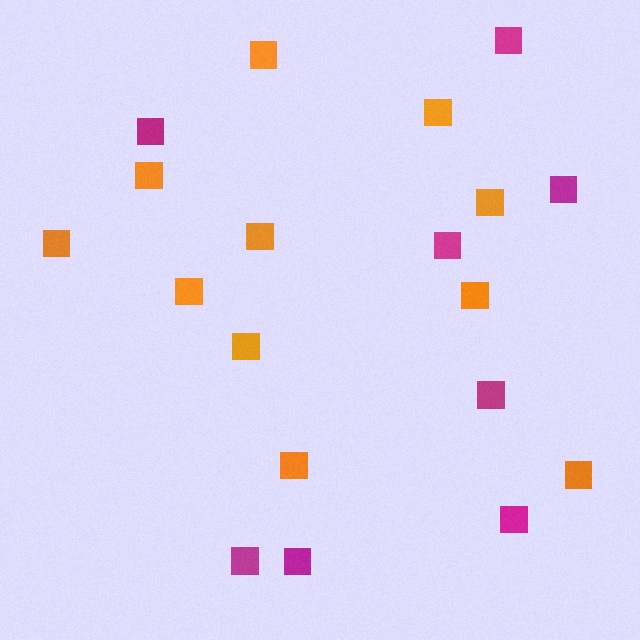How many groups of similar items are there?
There are 2 groups: one group of magenta squares (8) and one group of orange squares (11).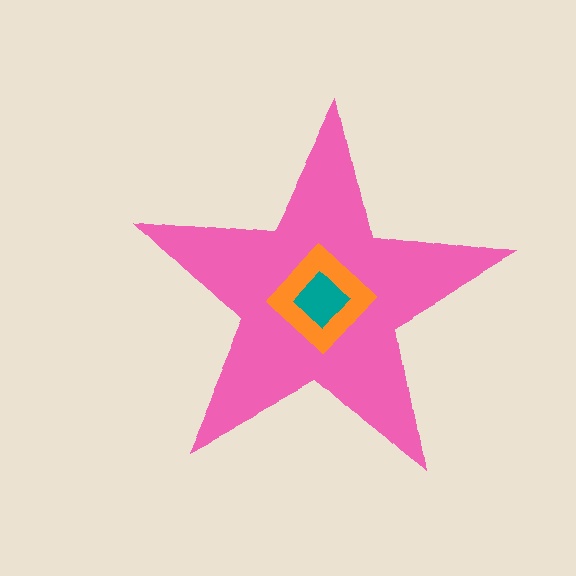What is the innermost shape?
The teal diamond.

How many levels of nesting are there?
3.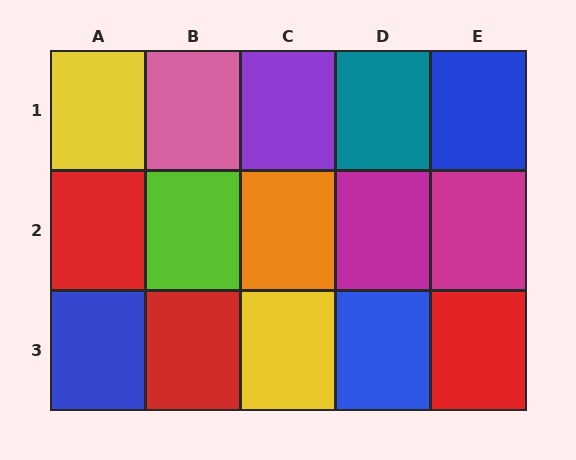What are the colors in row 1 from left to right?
Yellow, pink, purple, teal, blue.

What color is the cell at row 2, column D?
Magenta.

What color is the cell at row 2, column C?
Orange.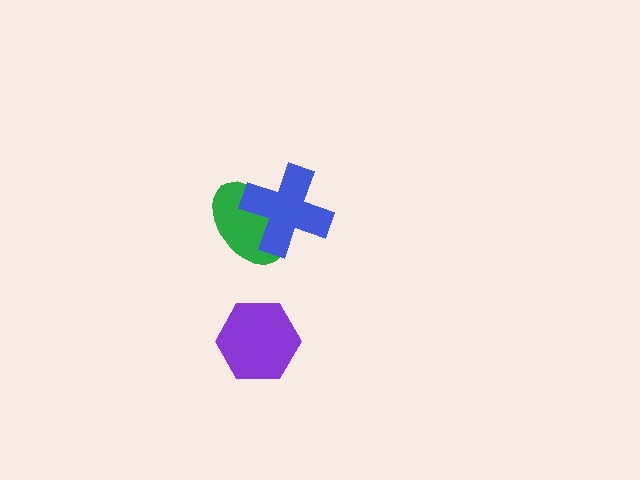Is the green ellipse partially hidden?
Yes, it is partially covered by another shape.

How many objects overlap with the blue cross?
1 object overlaps with the blue cross.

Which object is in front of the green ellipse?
The blue cross is in front of the green ellipse.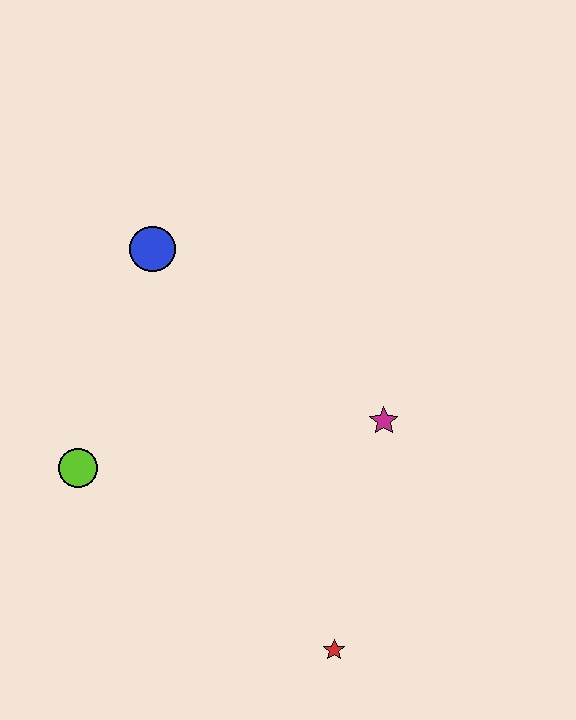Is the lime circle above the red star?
Yes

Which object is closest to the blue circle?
The lime circle is closest to the blue circle.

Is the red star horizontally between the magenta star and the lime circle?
Yes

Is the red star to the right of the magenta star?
No